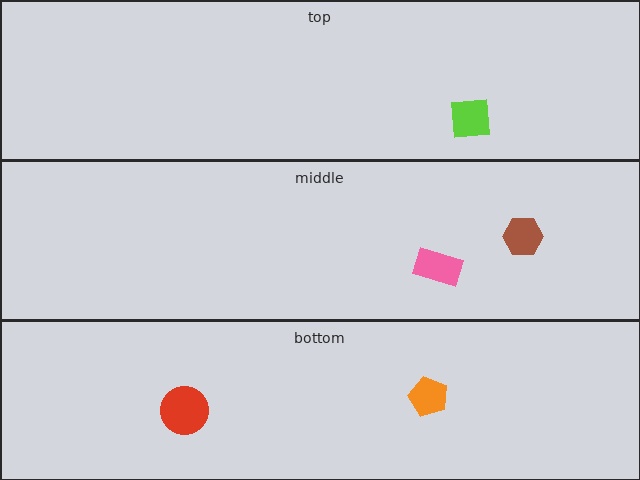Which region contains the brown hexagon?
The middle region.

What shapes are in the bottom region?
The orange pentagon, the red circle.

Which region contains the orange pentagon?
The bottom region.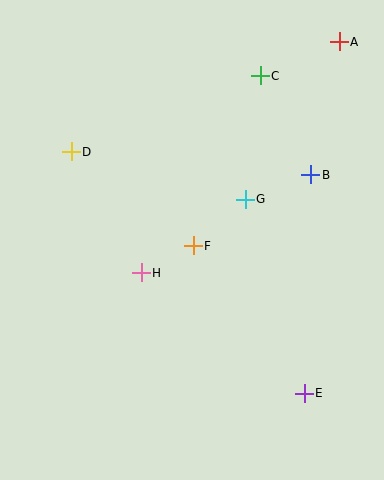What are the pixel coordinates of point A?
Point A is at (339, 42).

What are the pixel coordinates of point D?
Point D is at (71, 152).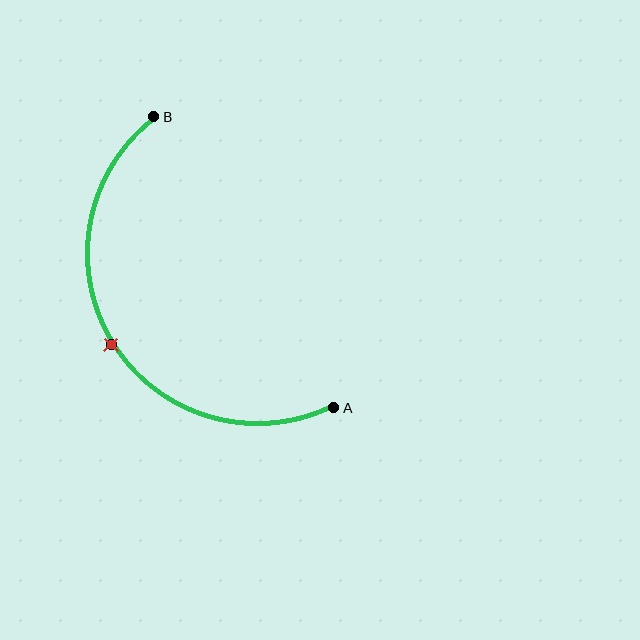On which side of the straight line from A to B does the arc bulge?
The arc bulges to the left of the straight line connecting A and B.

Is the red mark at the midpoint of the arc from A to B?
Yes. The red mark lies on the arc at equal arc-length from both A and B — it is the arc midpoint.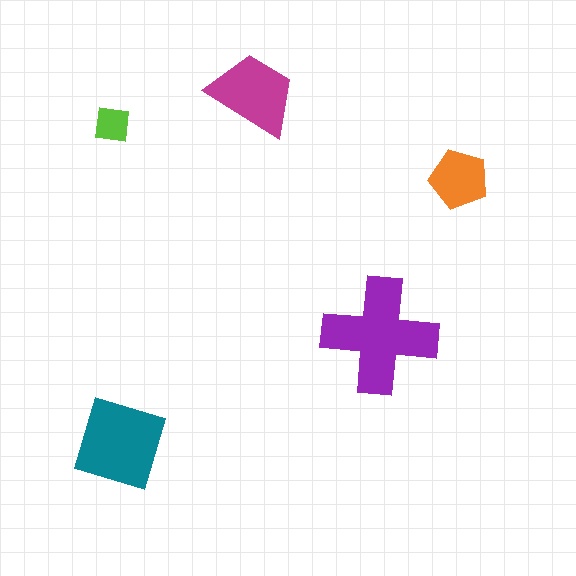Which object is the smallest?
The lime square.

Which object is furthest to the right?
The orange pentagon is rightmost.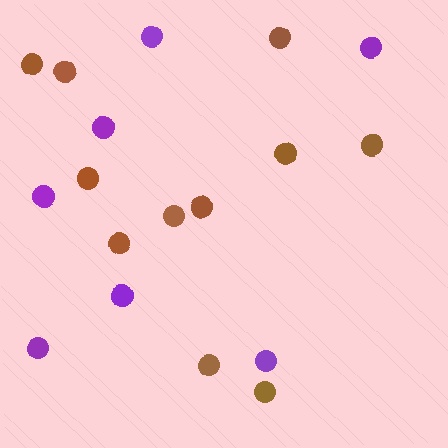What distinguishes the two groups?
There are 2 groups: one group of brown circles (11) and one group of purple circles (7).